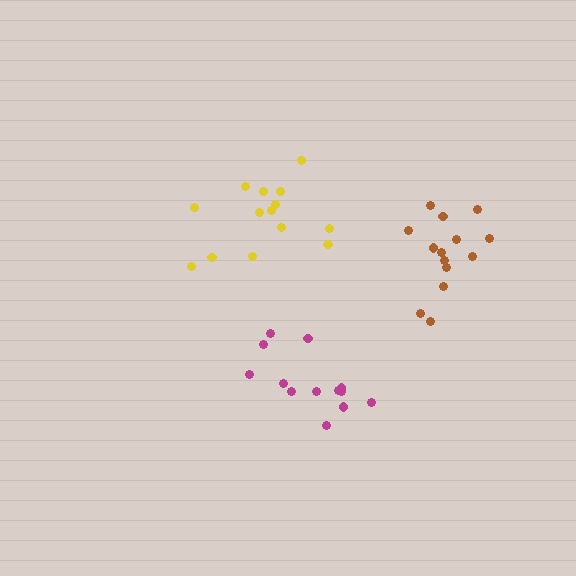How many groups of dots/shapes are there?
There are 3 groups.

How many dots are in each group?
Group 1: 14 dots, Group 2: 13 dots, Group 3: 14 dots (41 total).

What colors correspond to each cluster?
The clusters are colored: yellow, magenta, brown.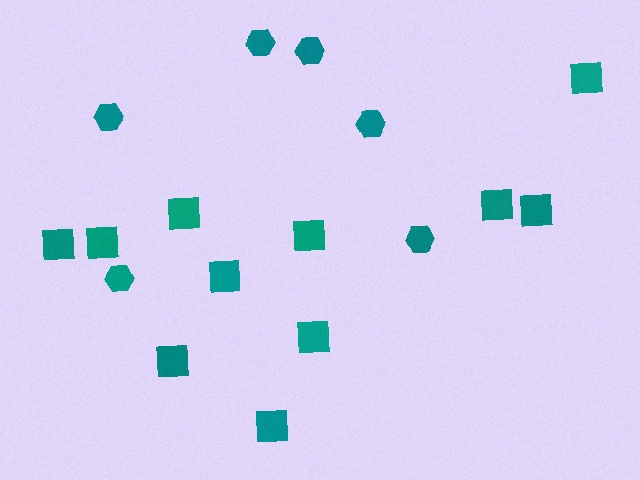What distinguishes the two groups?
There are 2 groups: one group of squares (11) and one group of hexagons (6).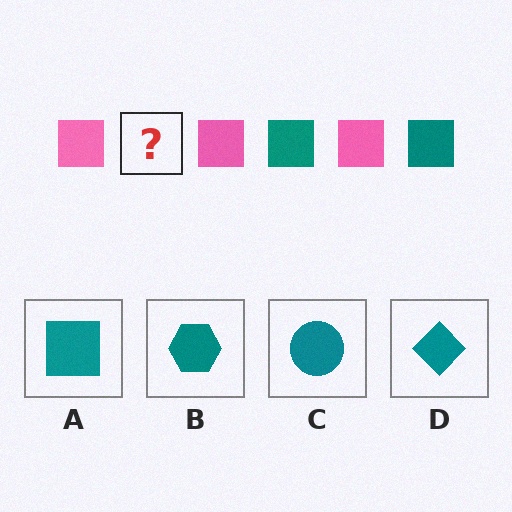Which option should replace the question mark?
Option A.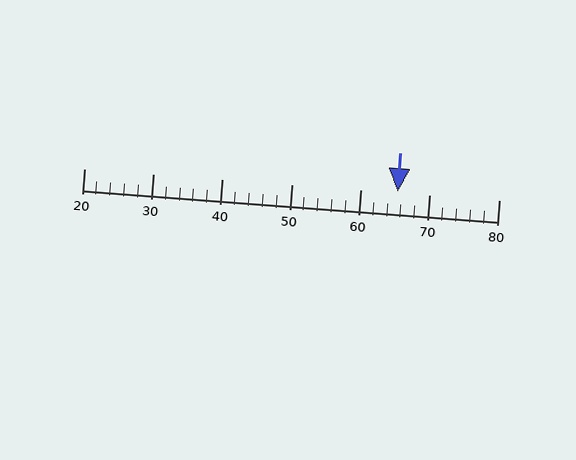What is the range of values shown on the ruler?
The ruler shows values from 20 to 80.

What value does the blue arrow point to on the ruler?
The blue arrow points to approximately 65.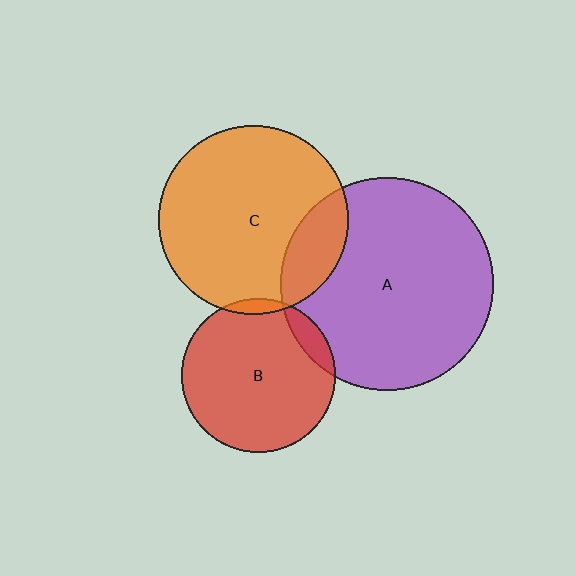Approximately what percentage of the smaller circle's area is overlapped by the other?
Approximately 15%.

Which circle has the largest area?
Circle A (purple).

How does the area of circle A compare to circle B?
Approximately 1.9 times.